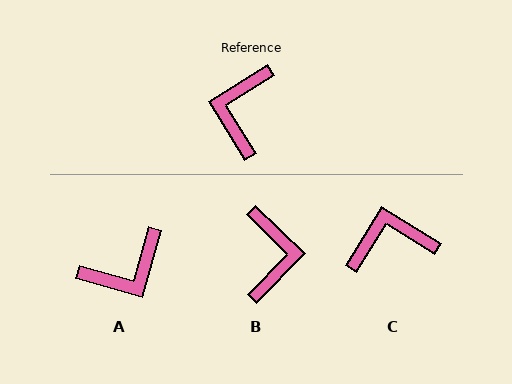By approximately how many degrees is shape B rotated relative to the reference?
Approximately 166 degrees clockwise.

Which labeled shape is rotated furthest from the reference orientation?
B, about 166 degrees away.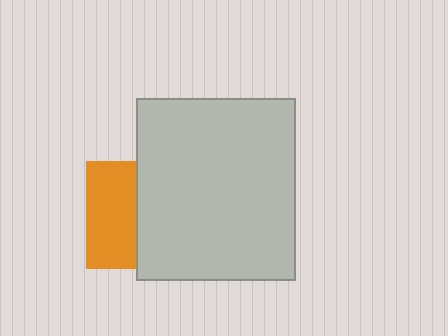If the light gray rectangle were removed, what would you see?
You would see the complete orange square.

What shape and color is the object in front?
The object in front is a light gray rectangle.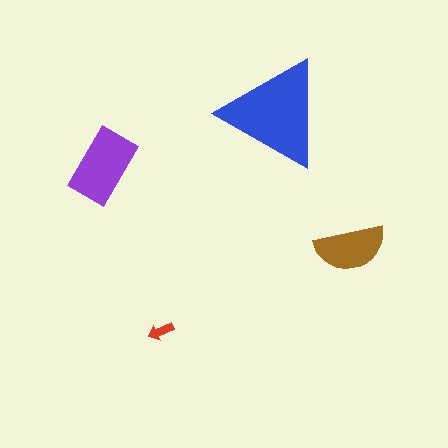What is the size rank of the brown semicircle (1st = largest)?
3rd.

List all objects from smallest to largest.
The red arrow, the brown semicircle, the purple rectangle, the blue triangle.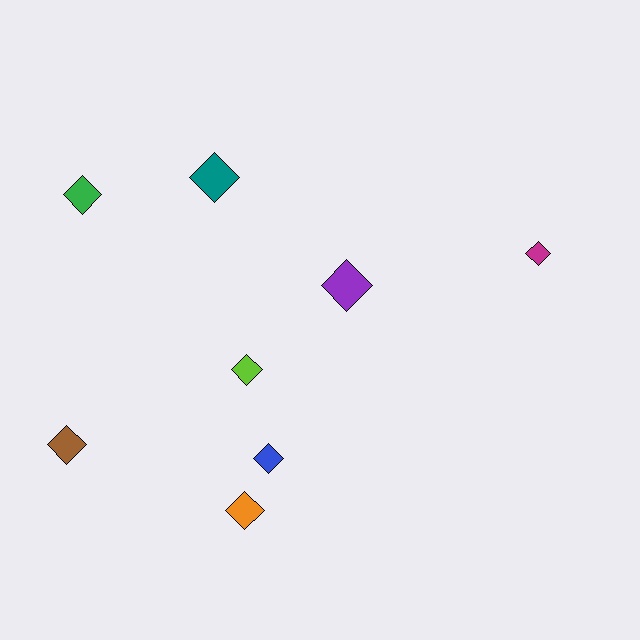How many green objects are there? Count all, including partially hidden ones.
There is 1 green object.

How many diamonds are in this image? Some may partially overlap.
There are 8 diamonds.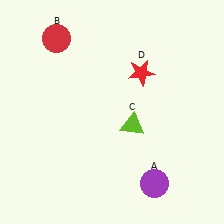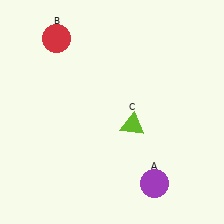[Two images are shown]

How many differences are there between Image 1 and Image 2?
There is 1 difference between the two images.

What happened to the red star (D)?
The red star (D) was removed in Image 2. It was in the top-right area of Image 1.